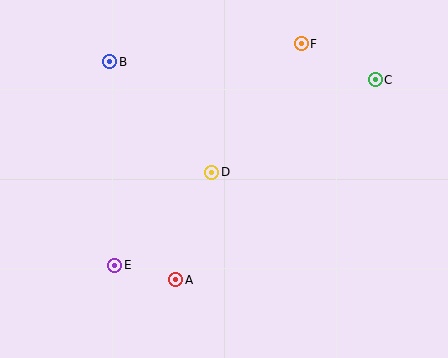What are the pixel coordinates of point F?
Point F is at (301, 44).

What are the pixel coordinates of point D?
Point D is at (212, 172).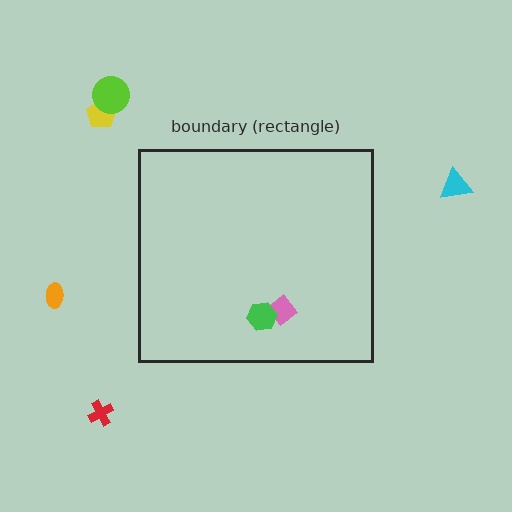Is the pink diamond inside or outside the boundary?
Inside.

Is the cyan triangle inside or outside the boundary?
Outside.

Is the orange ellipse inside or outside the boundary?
Outside.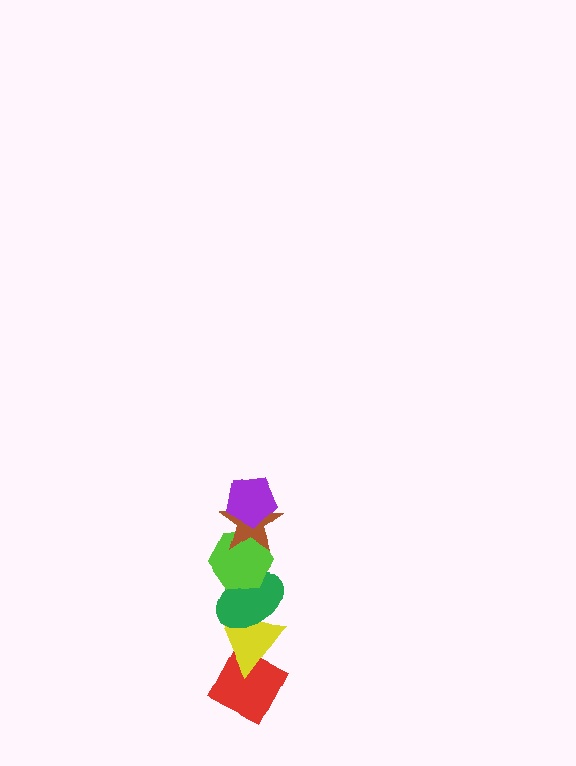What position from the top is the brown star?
The brown star is 2nd from the top.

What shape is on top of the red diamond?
The yellow triangle is on top of the red diamond.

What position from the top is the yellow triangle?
The yellow triangle is 5th from the top.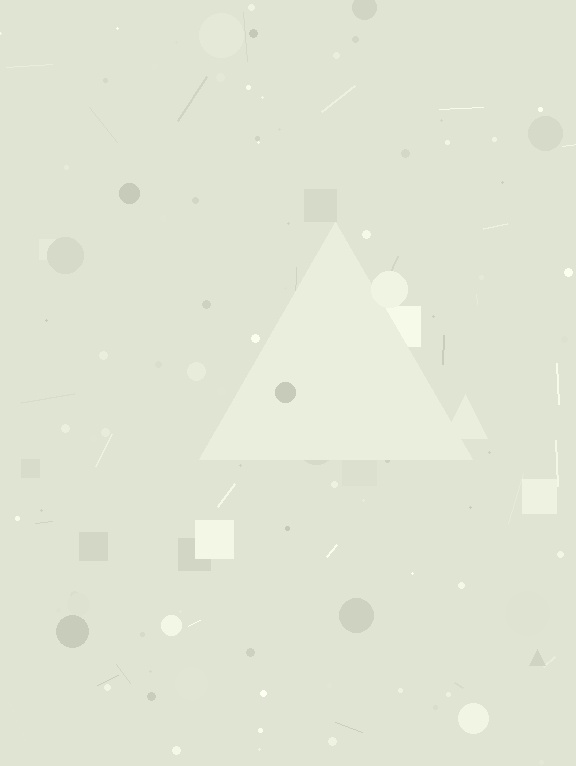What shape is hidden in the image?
A triangle is hidden in the image.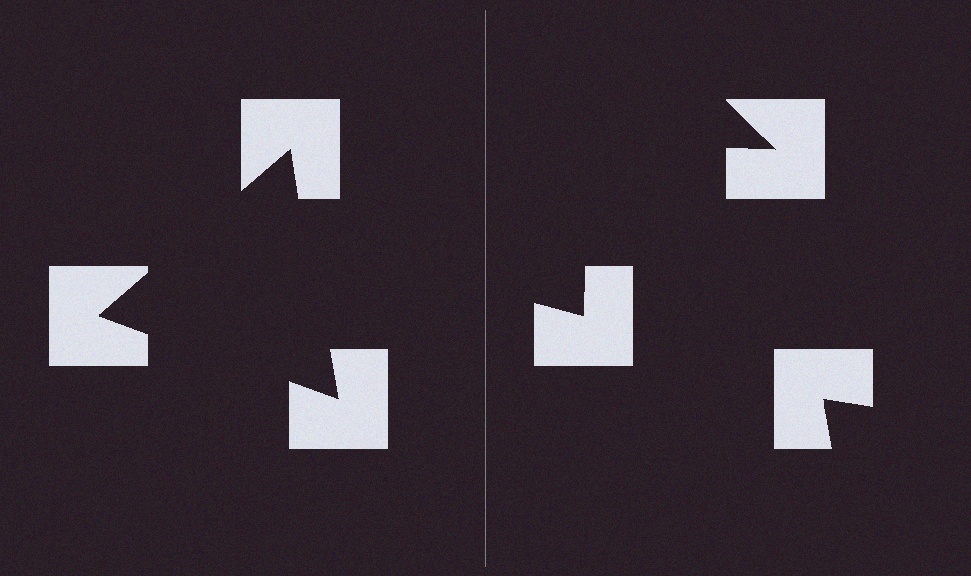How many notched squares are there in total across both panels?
6 — 3 on each side.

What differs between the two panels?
The notched squares are positioned identically on both sides; only the wedge orientations differ. On the left they align to a triangle; on the right they are misaligned.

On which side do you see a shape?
An illusory triangle appears on the left side. On the right side the wedge cuts are rotated, so no coherent shape forms.